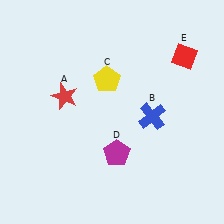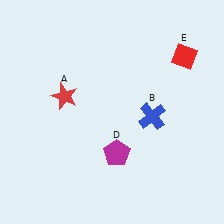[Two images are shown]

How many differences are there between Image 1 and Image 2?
There is 1 difference between the two images.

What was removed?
The yellow pentagon (C) was removed in Image 2.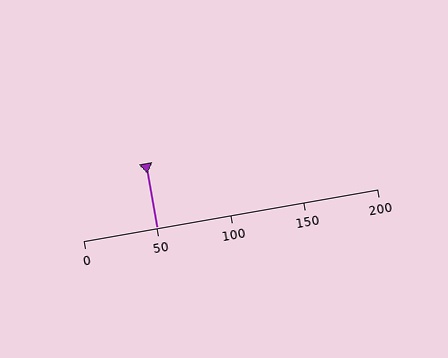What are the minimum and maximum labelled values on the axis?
The axis runs from 0 to 200.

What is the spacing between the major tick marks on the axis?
The major ticks are spaced 50 apart.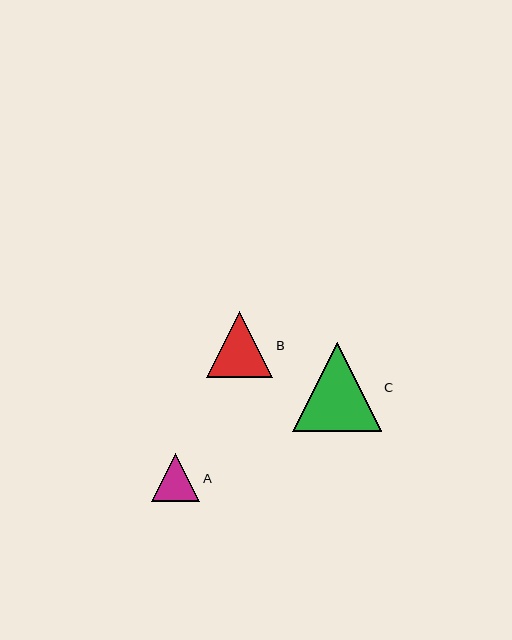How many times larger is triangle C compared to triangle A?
Triangle C is approximately 1.8 times the size of triangle A.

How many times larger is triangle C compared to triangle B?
Triangle C is approximately 1.3 times the size of triangle B.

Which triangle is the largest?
Triangle C is the largest with a size of approximately 88 pixels.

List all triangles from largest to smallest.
From largest to smallest: C, B, A.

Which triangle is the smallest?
Triangle A is the smallest with a size of approximately 49 pixels.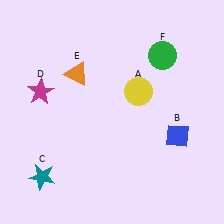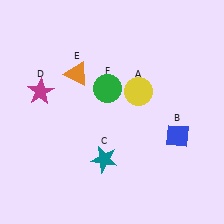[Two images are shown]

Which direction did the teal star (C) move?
The teal star (C) moved right.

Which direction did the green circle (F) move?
The green circle (F) moved left.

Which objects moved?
The objects that moved are: the teal star (C), the green circle (F).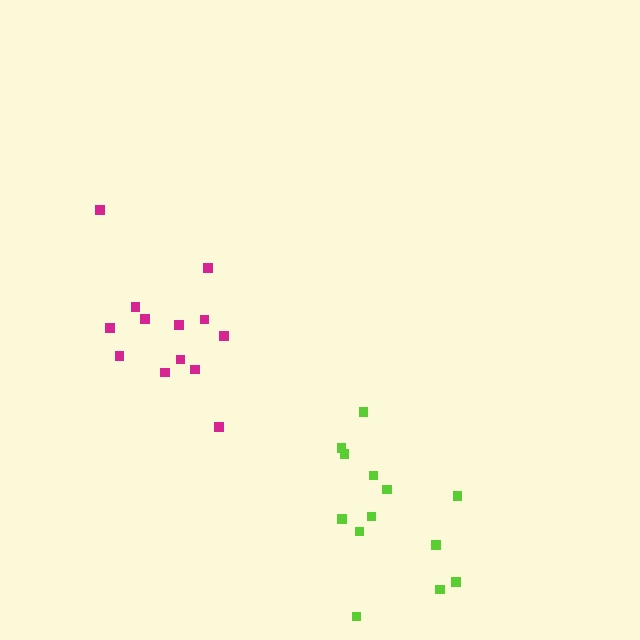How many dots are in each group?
Group 1: 13 dots, Group 2: 13 dots (26 total).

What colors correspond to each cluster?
The clusters are colored: magenta, lime.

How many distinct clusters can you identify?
There are 2 distinct clusters.